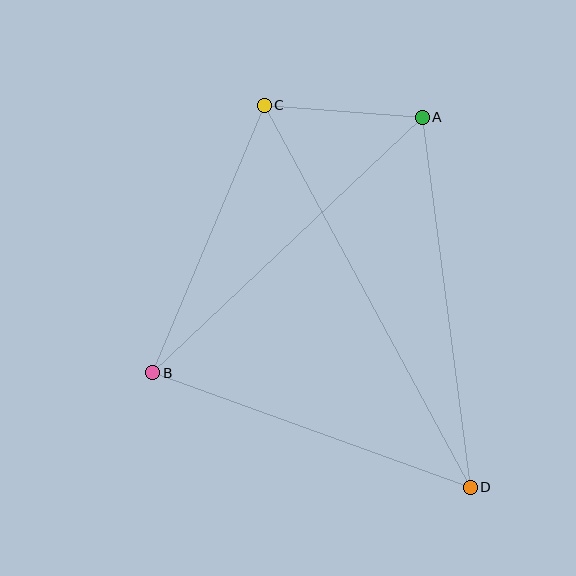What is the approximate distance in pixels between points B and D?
The distance between B and D is approximately 338 pixels.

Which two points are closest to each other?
Points A and C are closest to each other.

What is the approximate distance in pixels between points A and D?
The distance between A and D is approximately 373 pixels.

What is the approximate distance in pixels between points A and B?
The distance between A and B is approximately 371 pixels.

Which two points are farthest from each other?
Points C and D are farthest from each other.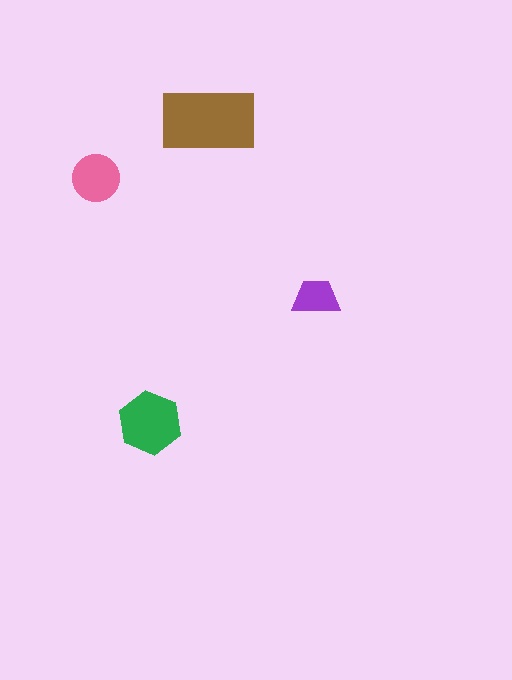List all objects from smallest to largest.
The purple trapezoid, the pink circle, the green hexagon, the brown rectangle.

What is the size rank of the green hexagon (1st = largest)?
2nd.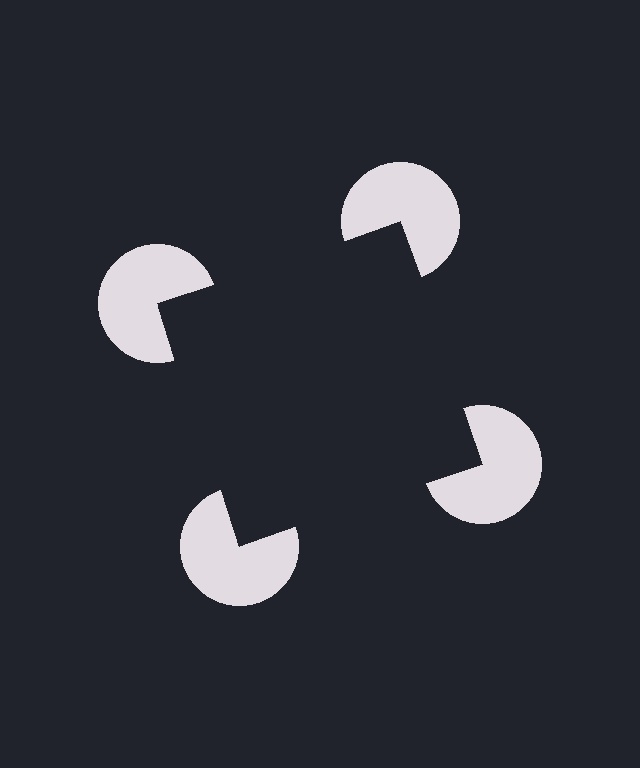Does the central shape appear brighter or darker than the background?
It typically appears slightly darker than the background, even though no actual brightness change is drawn.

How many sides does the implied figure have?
4 sides.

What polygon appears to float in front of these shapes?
An illusory square — its edges are inferred from the aligned wedge cuts in the pac-man discs, not physically drawn.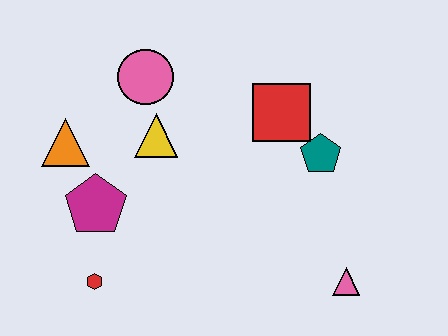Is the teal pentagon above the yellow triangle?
No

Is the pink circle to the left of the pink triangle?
Yes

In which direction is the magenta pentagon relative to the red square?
The magenta pentagon is to the left of the red square.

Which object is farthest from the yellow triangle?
The pink triangle is farthest from the yellow triangle.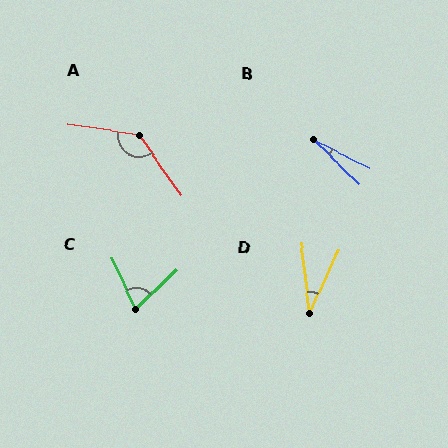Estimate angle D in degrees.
Approximately 32 degrees.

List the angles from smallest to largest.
B (17°), D (32°), C (70°), A (134°).